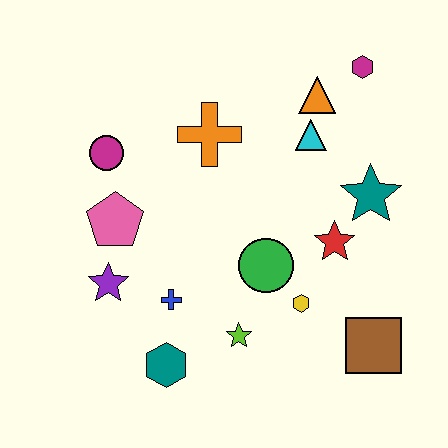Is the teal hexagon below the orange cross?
Yes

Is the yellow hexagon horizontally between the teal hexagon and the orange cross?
No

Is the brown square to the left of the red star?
No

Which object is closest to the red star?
The teal star is closest to the red star.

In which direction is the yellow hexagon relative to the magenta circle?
The yellow hexagon is to the right of the magenta circle.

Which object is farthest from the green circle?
The magenta hexagon is farthest from the green circle.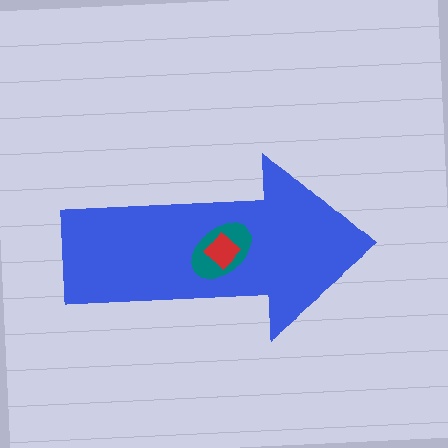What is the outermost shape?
The blue arrow.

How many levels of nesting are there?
3.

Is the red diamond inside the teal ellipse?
Yes.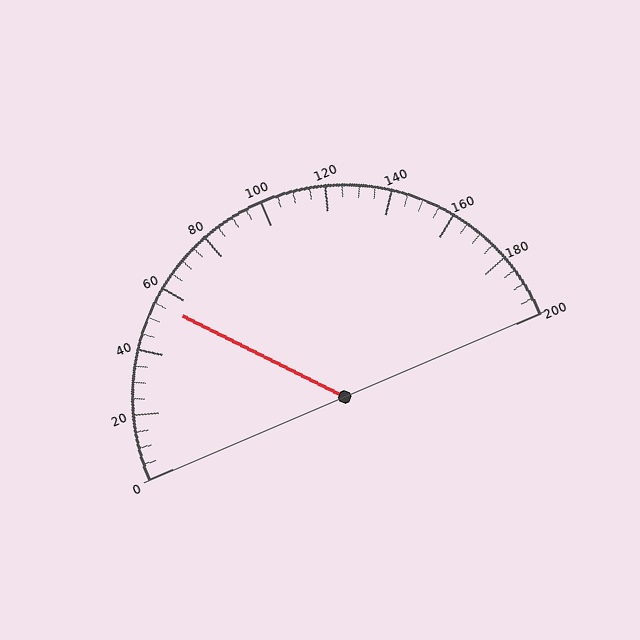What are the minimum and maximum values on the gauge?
The gauge ranges from 0 to 200.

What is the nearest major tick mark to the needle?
The nearest major tick mark is 60.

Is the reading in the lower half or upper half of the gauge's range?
The reading is in the lower half of the range (0 to 200).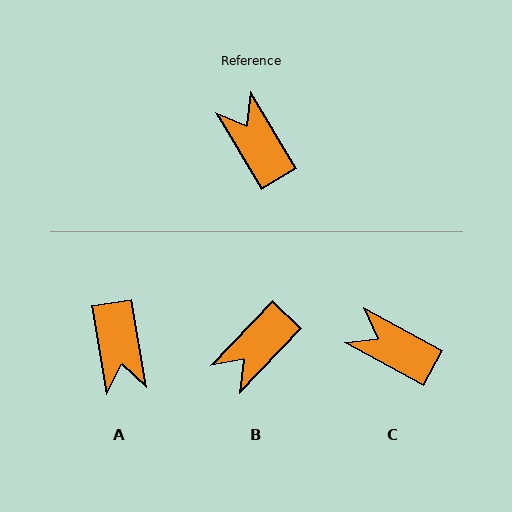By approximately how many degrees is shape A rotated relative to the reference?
Approximately 159 degrees counter-clockwise.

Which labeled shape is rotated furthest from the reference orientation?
A, about 159 degrees away.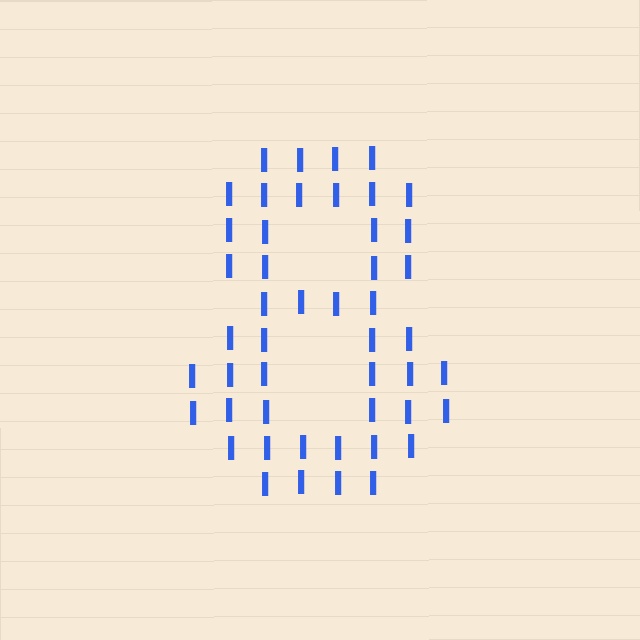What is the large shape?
The large shape is the digit 8.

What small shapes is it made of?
It is made of small letter I's.